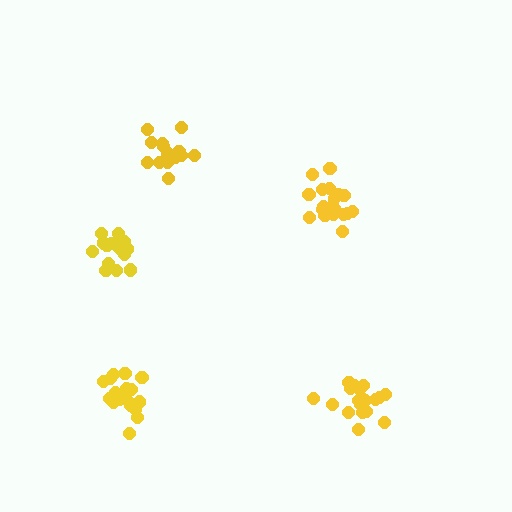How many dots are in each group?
Group 1: 19 dots, Group 2: 16 dots, Group 3: 19 dots, Group 4: 17 dots, Group 5: 16 dots (87 total).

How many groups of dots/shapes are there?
There are 5 groups.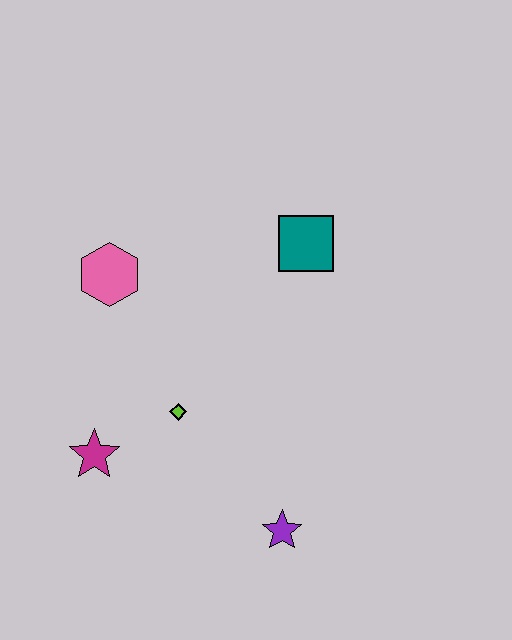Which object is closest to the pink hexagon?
The lime diamond is closest to the pink hexagon.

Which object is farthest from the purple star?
The pink hexagon is farthest from the purple star.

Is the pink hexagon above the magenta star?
Yes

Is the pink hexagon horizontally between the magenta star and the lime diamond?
Yes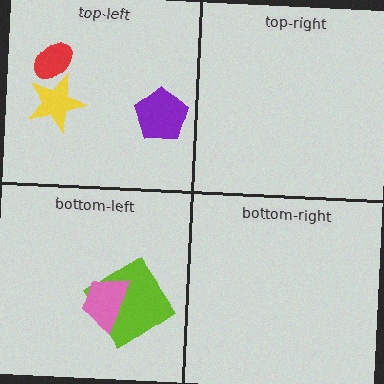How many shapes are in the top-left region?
3.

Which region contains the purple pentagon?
The top-left region.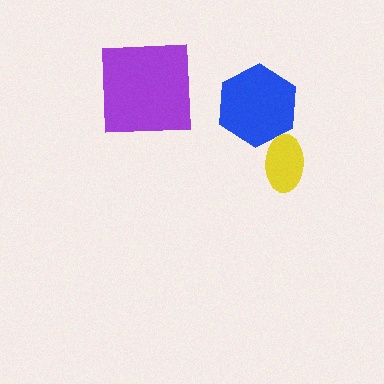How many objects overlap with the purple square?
0 objects overlap with the purple square.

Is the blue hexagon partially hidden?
Yes, it is partially covered by another shape.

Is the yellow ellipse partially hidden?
No, no other shape covers it.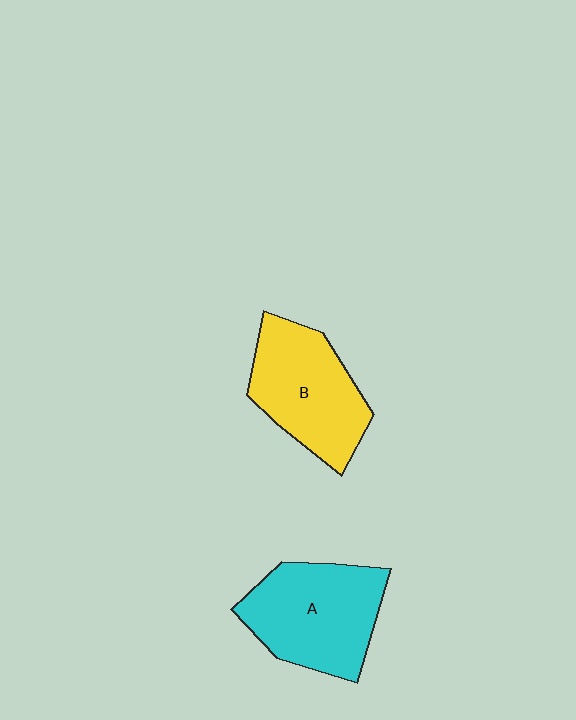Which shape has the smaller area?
Shape B (yellow).